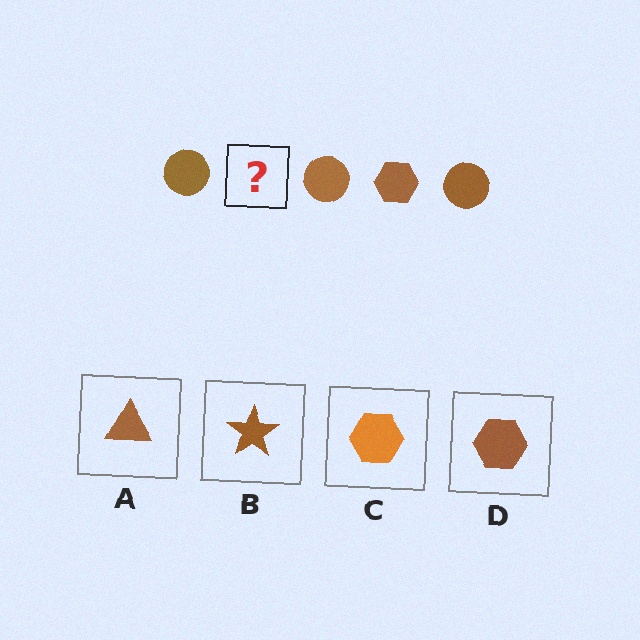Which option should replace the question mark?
Option D.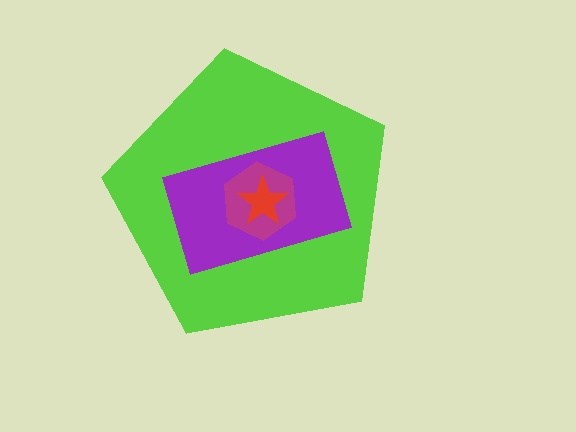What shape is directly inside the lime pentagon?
The purple rectangle.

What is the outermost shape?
The lime pentagon.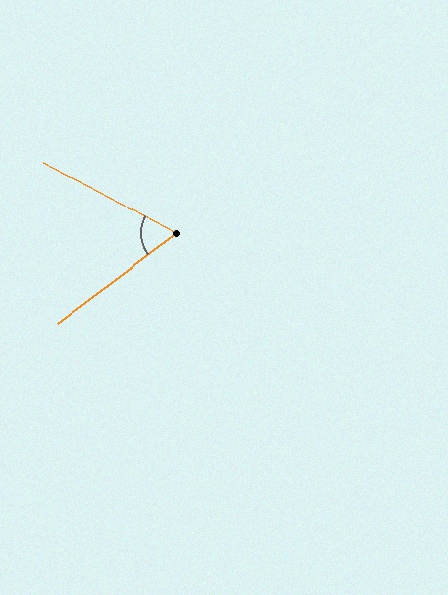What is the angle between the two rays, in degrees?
Approximately 65 degrees.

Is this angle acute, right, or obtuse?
It is acute.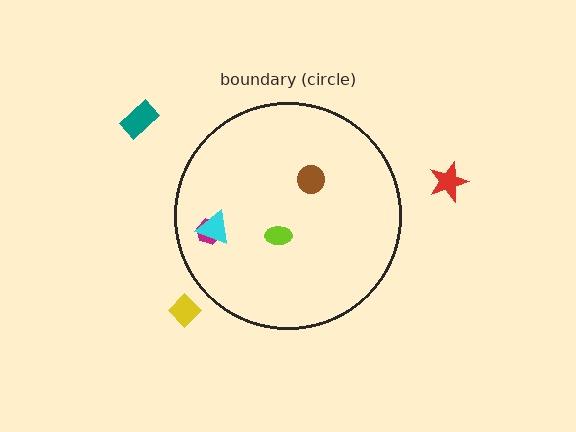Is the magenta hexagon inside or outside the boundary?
Inside.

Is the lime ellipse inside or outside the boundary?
Inside.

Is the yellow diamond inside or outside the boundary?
Outside.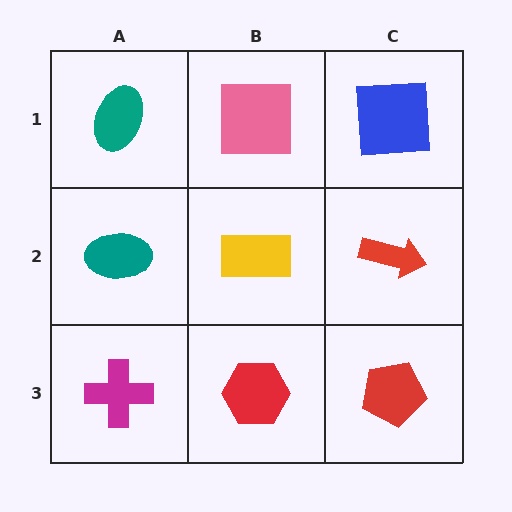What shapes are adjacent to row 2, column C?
A blue square (row 1, column C), a red pentagon (row 3, column C), a yellow rectangle (row 2, column B).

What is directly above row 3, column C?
A red arrow.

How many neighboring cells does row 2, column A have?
3.